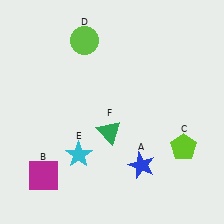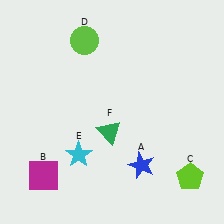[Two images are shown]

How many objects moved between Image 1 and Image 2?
1 object moved between the two images.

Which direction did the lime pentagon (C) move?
The lime pentagon (C) moved down.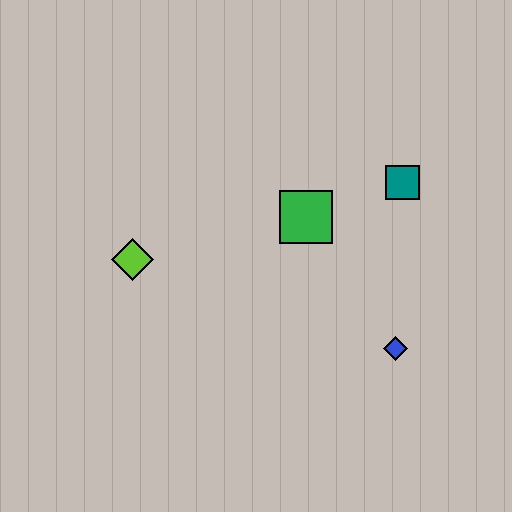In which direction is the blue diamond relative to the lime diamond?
The blue diamond is to the right of the lime diamond.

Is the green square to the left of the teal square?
Yes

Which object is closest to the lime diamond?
The green square is closest to the lime diamond.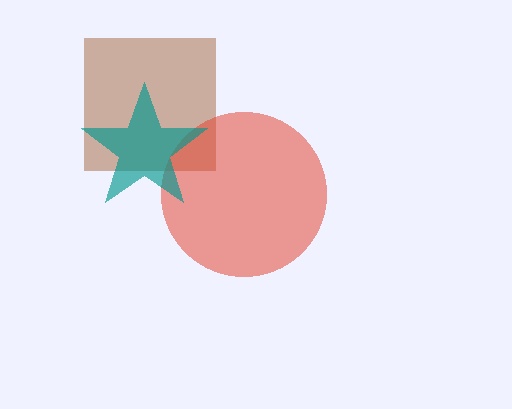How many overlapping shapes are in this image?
There are 3 overlapping shapes in the image.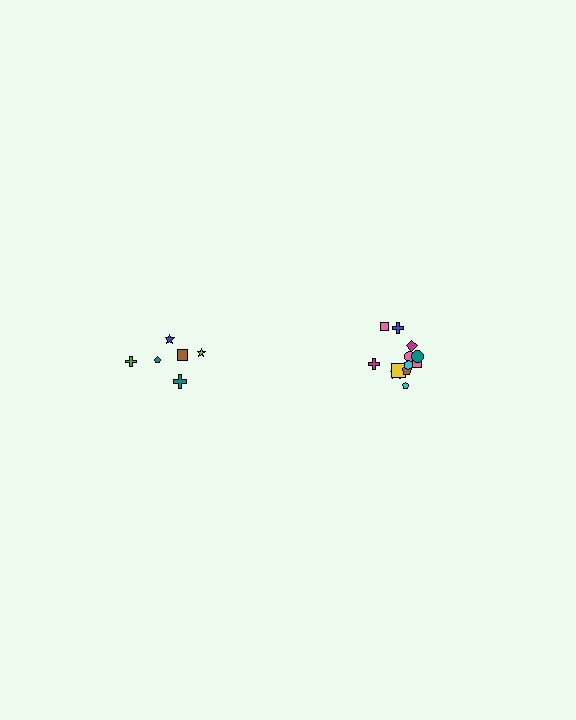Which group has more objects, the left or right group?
The right group.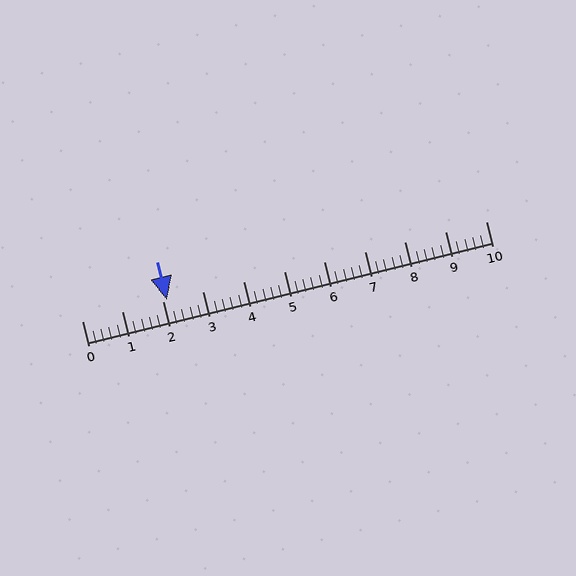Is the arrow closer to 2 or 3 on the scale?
The arrow is closer to 2.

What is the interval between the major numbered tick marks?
The major tick marks are spaced 1 units apart.